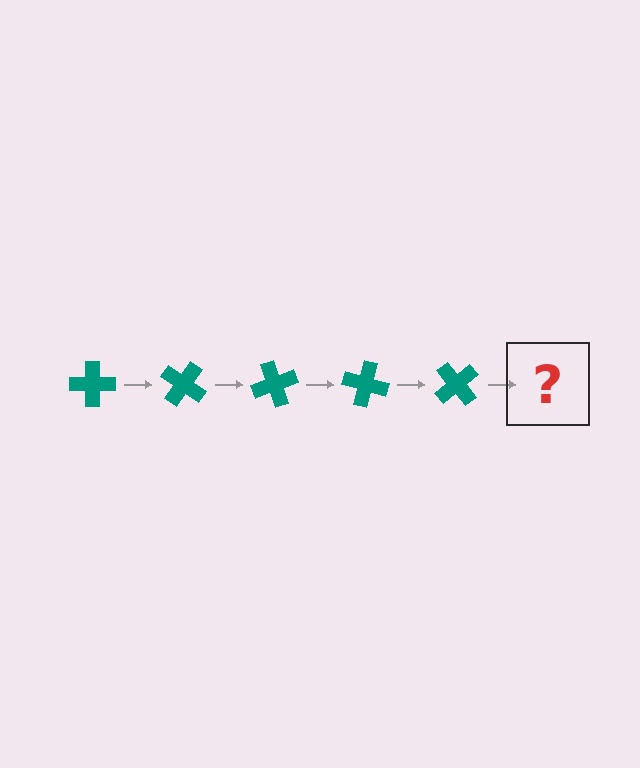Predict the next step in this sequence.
The next step is a teal cross rotated 175 degrees.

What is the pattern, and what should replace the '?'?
The pattern is that the cross rotates 35 degrees each step. The '?' should be a teal cross rotated 175 degrees.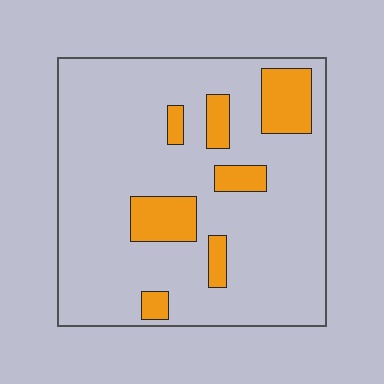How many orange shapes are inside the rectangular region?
7.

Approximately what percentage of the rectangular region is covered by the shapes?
Approximately 15%.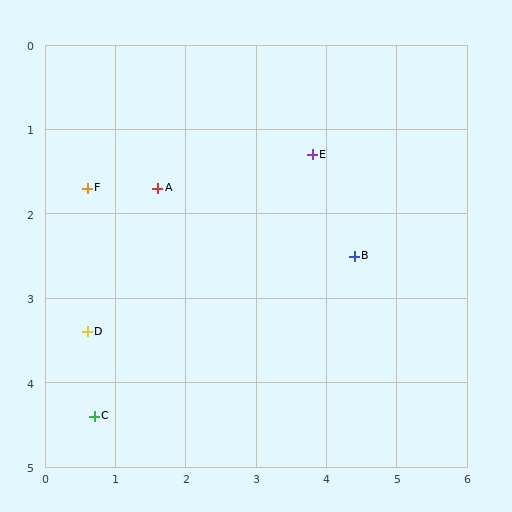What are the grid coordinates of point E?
Point E is at approximately (3.8, 1.3).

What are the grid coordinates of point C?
Point C is at approximately (0.7, 4.4).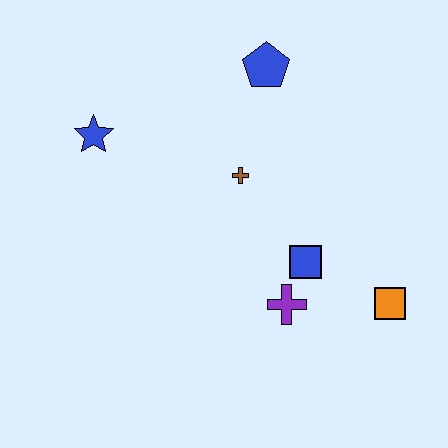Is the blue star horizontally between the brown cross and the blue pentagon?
No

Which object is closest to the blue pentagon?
The brown cross is closest to the blue pentagon.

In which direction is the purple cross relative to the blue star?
The purple cross is to the right of the blue star.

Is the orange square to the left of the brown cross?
No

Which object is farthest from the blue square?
The blue star is farthest from the blue square.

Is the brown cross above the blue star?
No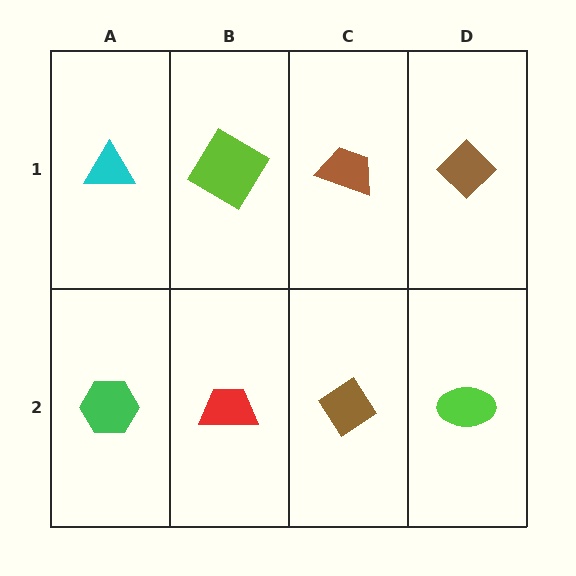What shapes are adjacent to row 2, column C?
A brown trapezoid (row 1, column C), a red trapezoid (row 2, column B), a lime ellipse (row 2, column D).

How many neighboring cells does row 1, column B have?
3.